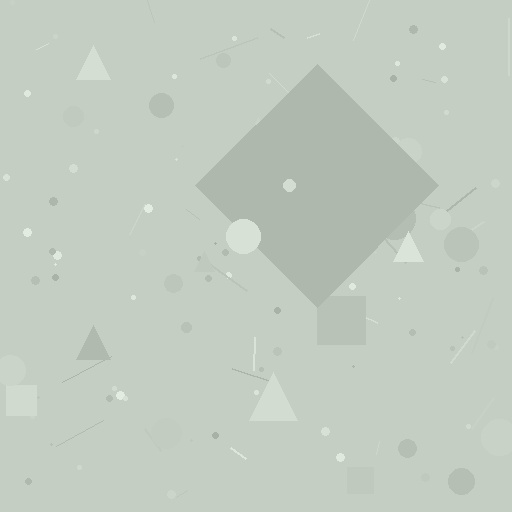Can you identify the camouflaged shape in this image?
The camouflaged shape is a diamond.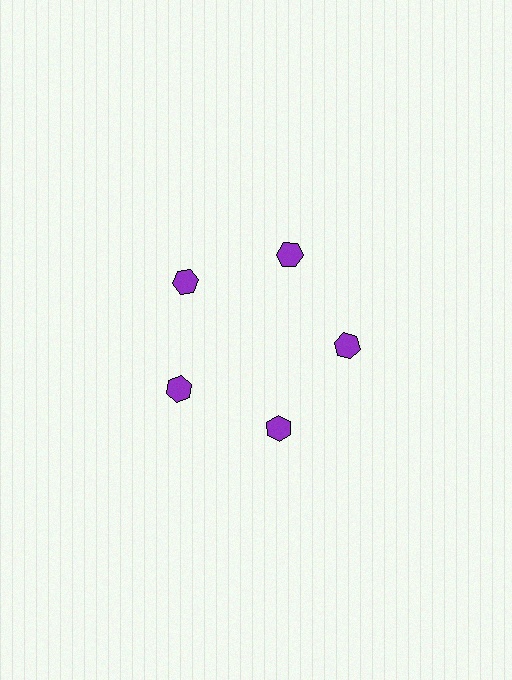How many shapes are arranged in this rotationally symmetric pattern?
There are 5 shapes, arranged in 5 groups of 1.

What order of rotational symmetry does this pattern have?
This pattern has 5-fold rotational symmetry.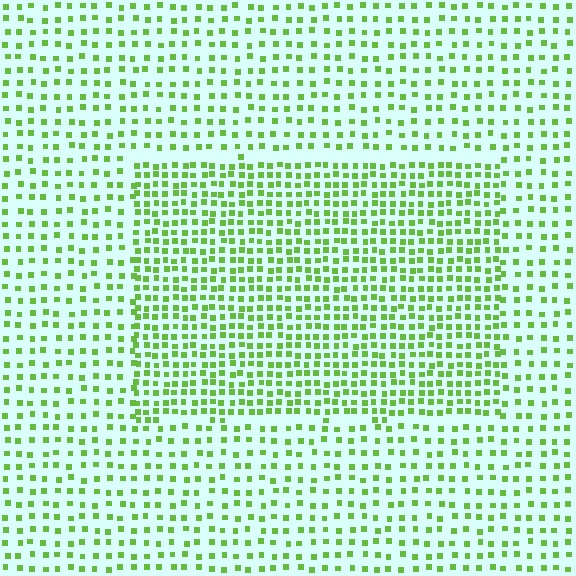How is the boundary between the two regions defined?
The boundary is defined by a change in element density (approximately 1.8x ratio). All elements are the same color, size, and shape.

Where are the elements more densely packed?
The elements are more densely packed inside the rectangle boundary.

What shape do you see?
I see a rectangle.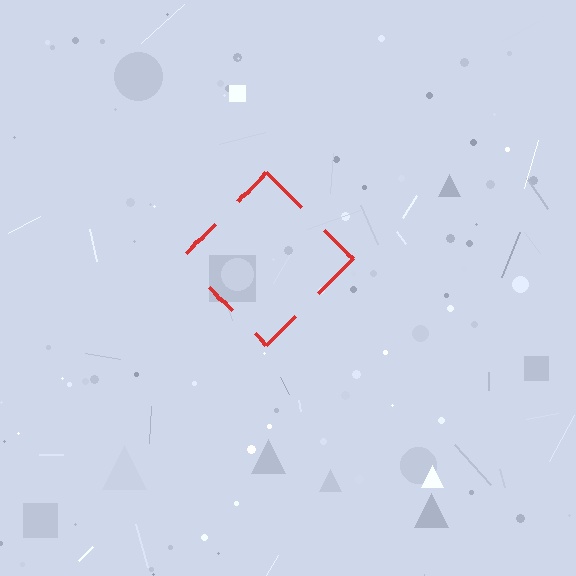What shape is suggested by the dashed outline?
The dashed outline suggests a diamond.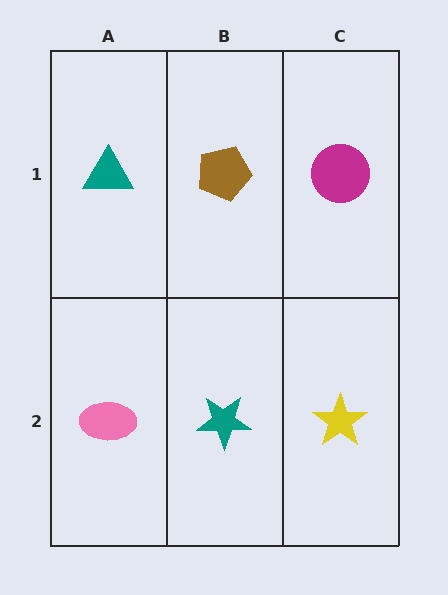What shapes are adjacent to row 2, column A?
A teal triangle (row 1, column A), a teal star (row 2, column B).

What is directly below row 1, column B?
A teal star.